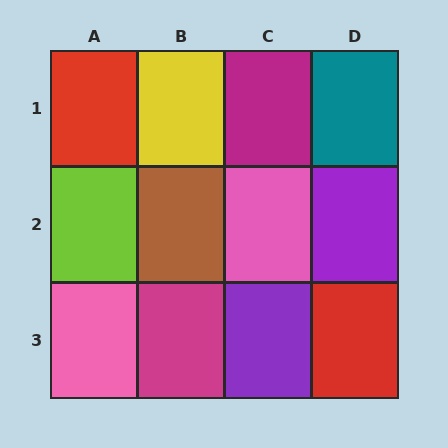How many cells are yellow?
1 cell is yellow.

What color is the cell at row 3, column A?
Pink.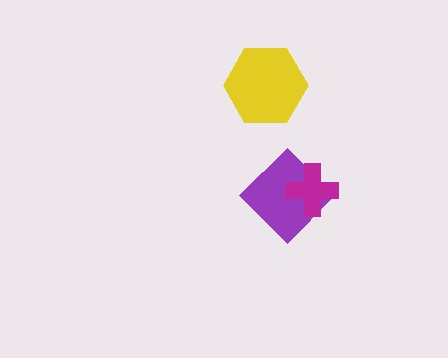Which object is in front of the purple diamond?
The magenta cross is in front of the purple diamond.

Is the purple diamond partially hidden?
Yes, it is partially covered by another shape.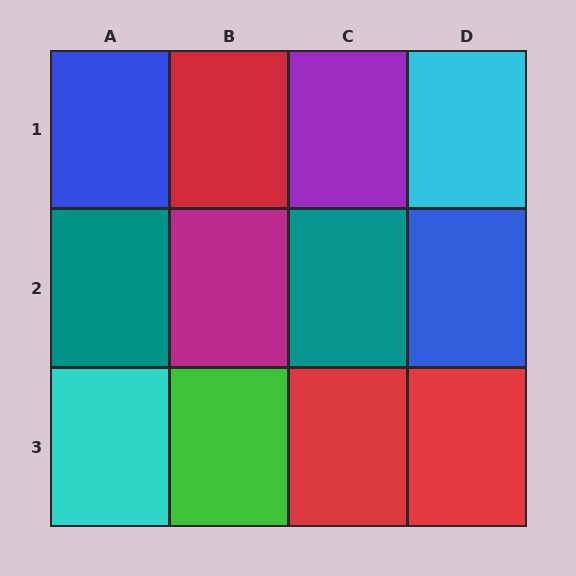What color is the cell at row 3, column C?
Red.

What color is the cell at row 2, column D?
Blue.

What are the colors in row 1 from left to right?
Blue, red, purple, cyan.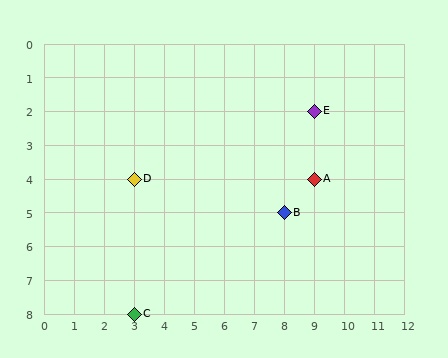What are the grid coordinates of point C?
Point C is at grid coordinates (3, 8).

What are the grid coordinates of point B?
Point B is at grid coordinates (8, 5).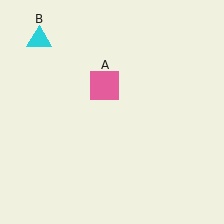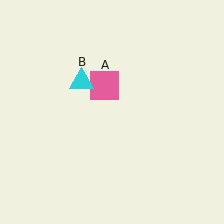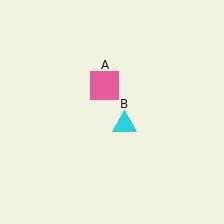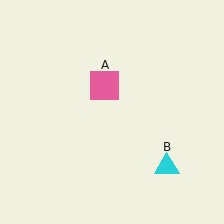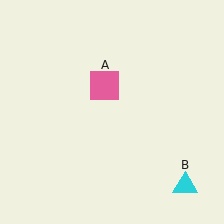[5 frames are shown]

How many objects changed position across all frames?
1 object changed position: cyan triangle (object B).